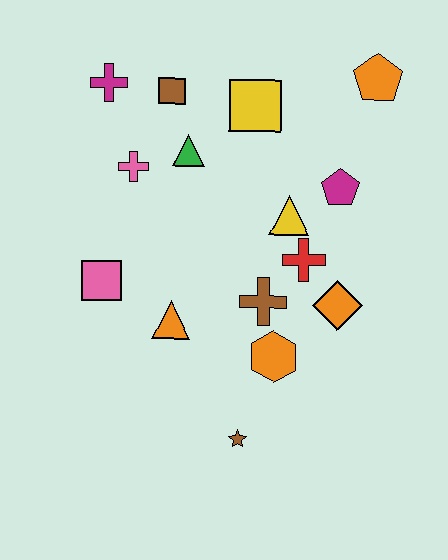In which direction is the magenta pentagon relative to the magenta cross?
The magenta pentagon is to the right of the magenta cross.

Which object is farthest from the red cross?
The magenta cross is farthest from the red cross.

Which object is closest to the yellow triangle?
The red cross is closest to the yellow triangle.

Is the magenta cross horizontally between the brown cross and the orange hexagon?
No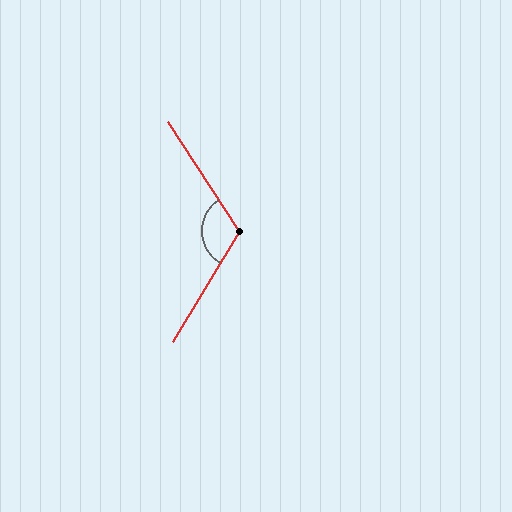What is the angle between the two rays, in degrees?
Approximately 116 degrees.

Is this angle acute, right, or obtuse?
It is obtuse.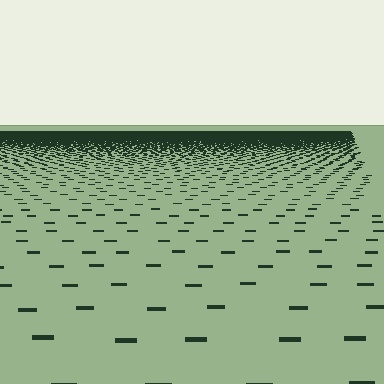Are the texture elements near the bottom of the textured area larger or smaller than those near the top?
Larger. Near the bottom, elements are closer to the viewer and appear at a bigger on-screen size.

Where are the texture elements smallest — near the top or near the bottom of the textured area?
Near the top.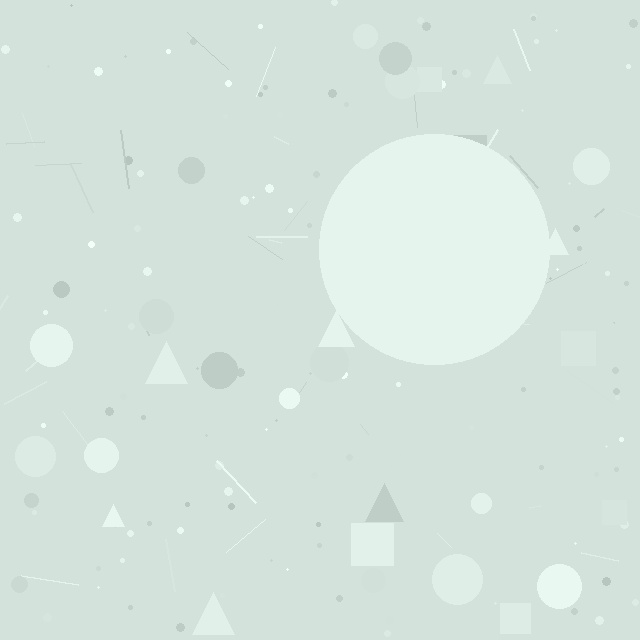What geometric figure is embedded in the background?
A circle is embedded in the background.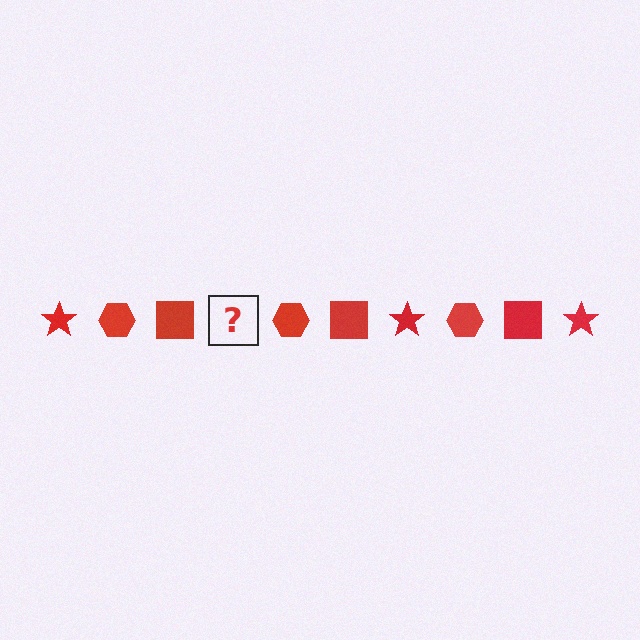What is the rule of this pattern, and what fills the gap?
The rule is that the pattern cycles through star, hexagon, square shapes in red. The gap should be filled with a red star.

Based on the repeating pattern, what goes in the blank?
The blank should be a red star.